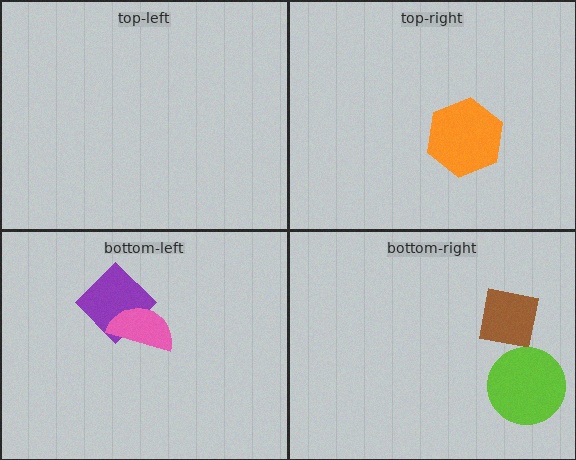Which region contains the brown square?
The bottom-right region.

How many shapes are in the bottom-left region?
2.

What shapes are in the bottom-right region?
The brown square, the lime circle.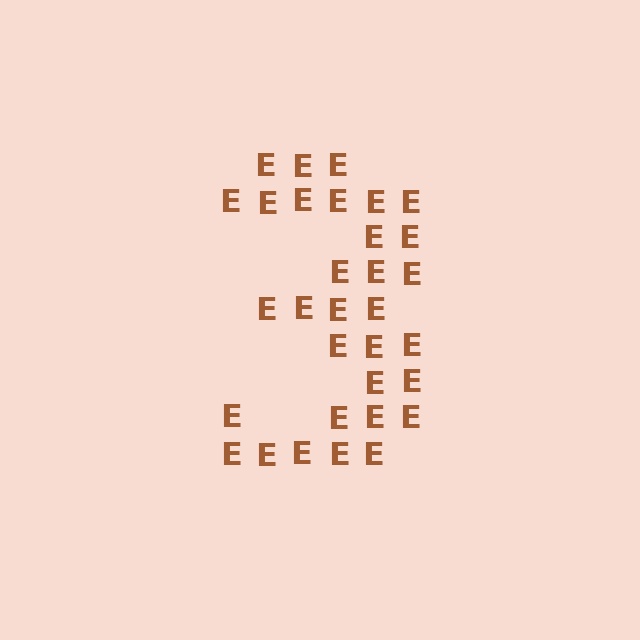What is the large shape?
The large shape is the digit 3.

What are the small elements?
The small elements are letter E's.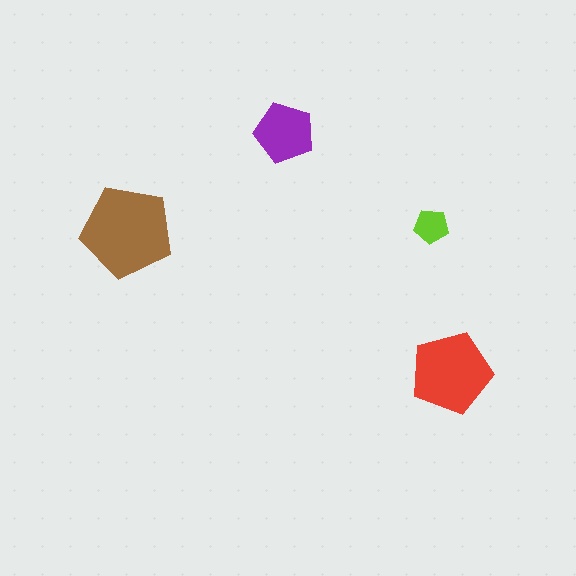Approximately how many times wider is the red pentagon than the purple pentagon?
About 1.5 times wider.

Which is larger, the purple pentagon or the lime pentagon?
The purple one.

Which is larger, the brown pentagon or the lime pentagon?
The brown one.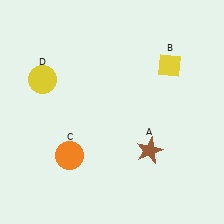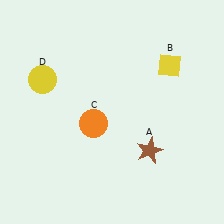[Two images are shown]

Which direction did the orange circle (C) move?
The orange circle (C) moved up.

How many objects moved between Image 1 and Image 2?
1 object moved between the two images.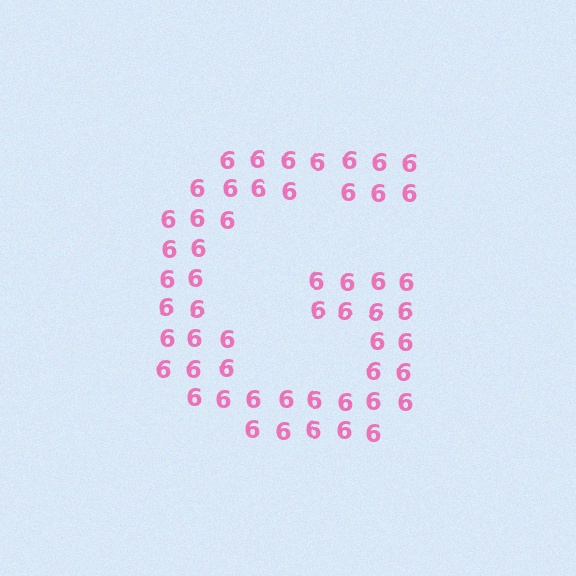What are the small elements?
The small elements are digit 6's.